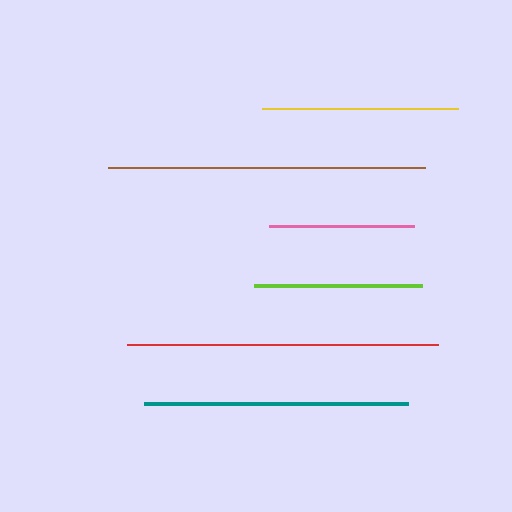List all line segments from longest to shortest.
From longest to shortest: brown, red, teal, yellow, lime, pink.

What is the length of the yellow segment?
The yellow segment is approximately 196 pixels long.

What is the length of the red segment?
The red segment is approximately 311 pixels long.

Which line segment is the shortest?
The pink line is the shortest at approximately 145 pixels.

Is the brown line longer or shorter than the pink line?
The brown line is longer than the pink line.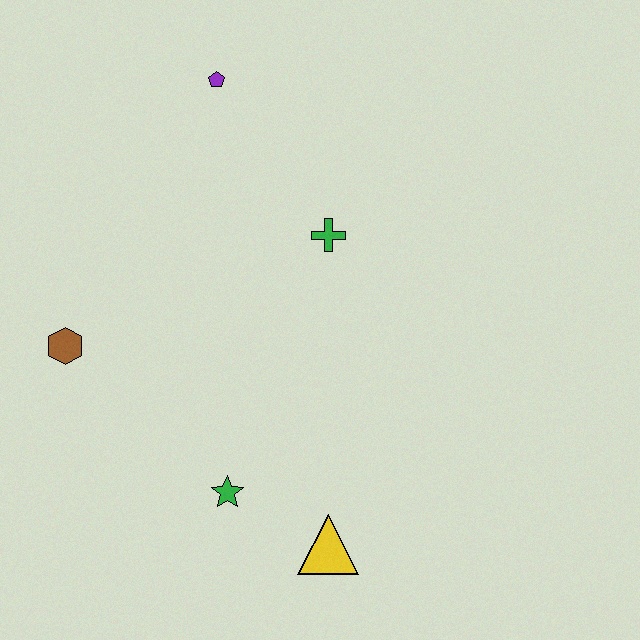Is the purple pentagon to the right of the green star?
No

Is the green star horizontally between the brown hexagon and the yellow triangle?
Yes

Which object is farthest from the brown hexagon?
The yellow triangle is farthest from the brown hexagon.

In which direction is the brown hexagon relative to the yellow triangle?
The brown hexagon is to the left of the yellow triangle.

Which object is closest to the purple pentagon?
The green cross is closest to the purple pentagon.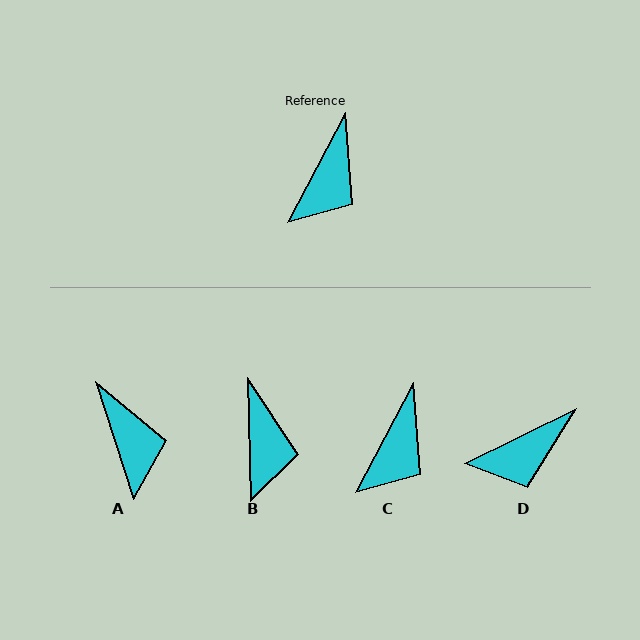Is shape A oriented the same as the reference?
No, it is off by about 46 degrees.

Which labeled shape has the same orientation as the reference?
C.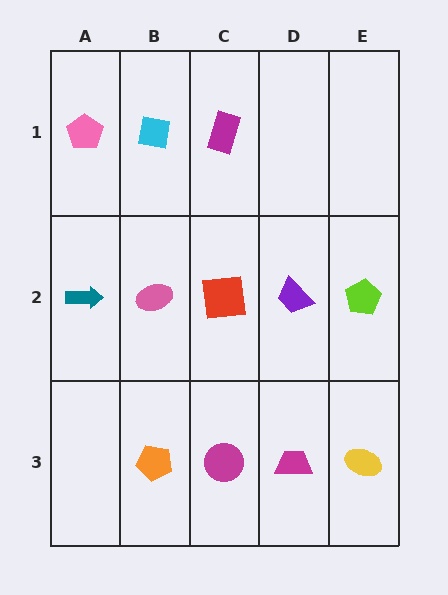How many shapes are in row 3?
4 shapes.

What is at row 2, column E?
A lime pentagon.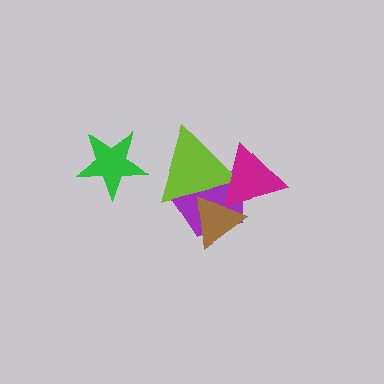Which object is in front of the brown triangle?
The magenta triangle is in front of the brown triangle.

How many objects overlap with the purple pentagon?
3 objects overlap with the purple pentagon.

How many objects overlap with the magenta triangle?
3 objects overlap with the magenta triangle.